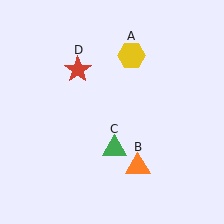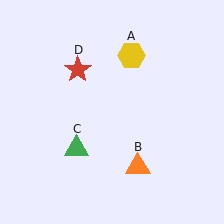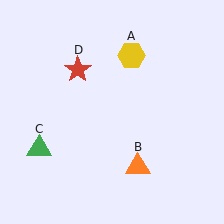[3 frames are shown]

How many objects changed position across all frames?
1 object changed position: green triangle (object C).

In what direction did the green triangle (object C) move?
The green triangle (object C) moved left.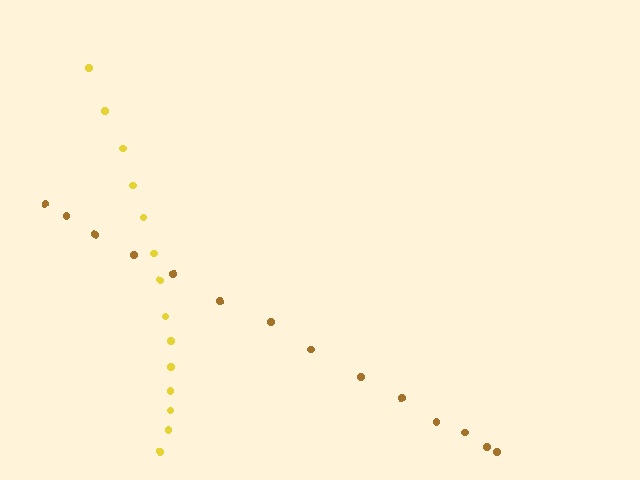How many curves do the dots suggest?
There are 2 distinct paths.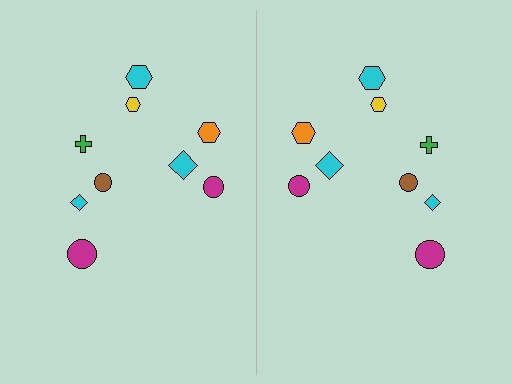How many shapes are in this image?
There are 18 shapes in this image.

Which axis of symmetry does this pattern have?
The pattern has a vertical axis of symmetry running through the center of the image.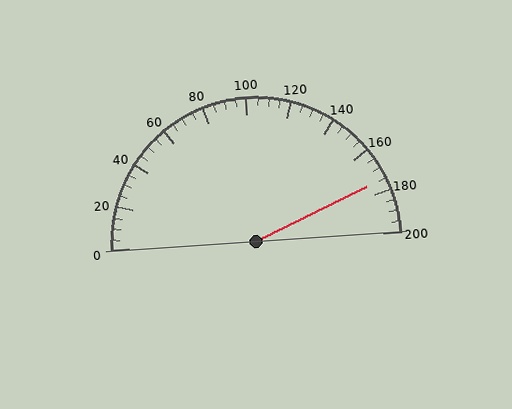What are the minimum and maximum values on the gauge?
The gauge ranges from 0 to 200.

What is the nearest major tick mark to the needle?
The nearest major tick mark is 180.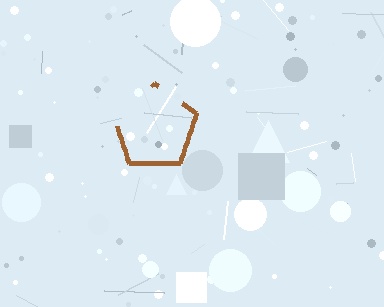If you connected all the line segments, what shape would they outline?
They would outline a pentagon.